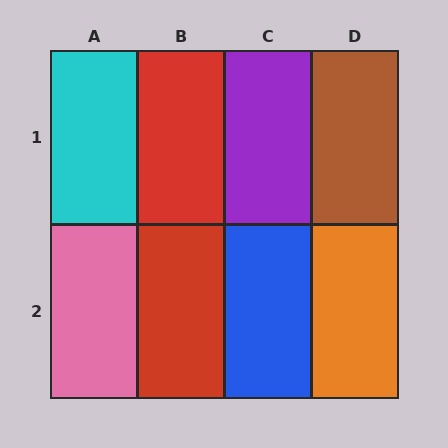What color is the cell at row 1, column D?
Brown.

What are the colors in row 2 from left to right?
Pink, red, blue, orange.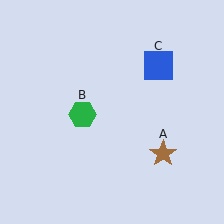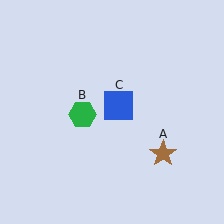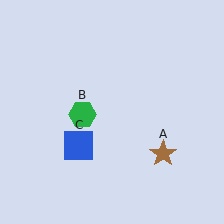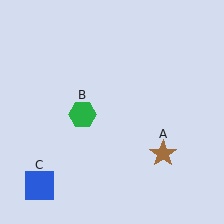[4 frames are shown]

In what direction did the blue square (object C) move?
The blue square (object C) moved down and to the left.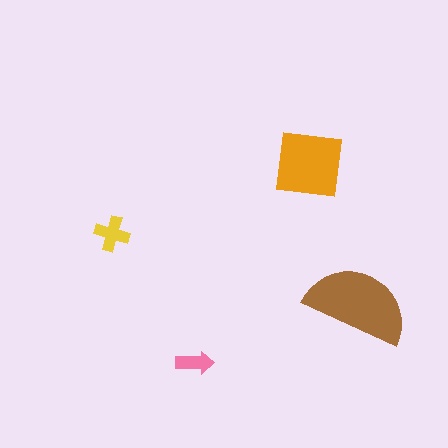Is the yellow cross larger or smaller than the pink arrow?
Larger.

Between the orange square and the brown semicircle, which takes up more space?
The brown semicircle.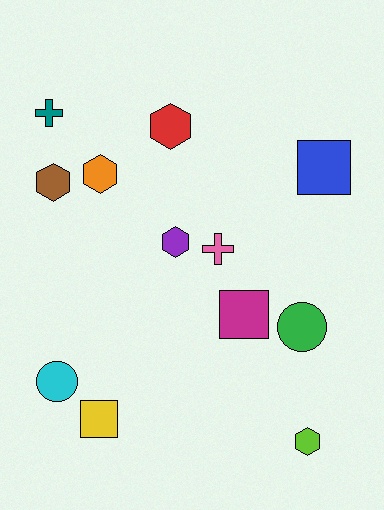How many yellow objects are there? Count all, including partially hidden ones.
There is 1 yellow object.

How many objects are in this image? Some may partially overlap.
There are 12 objects.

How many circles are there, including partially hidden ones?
There are 2 circles.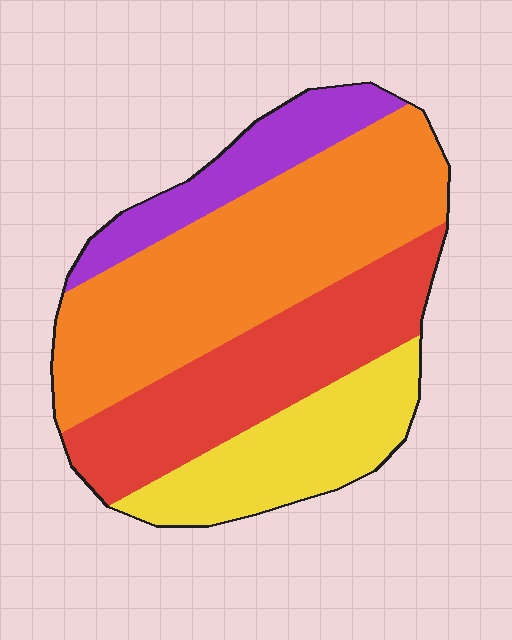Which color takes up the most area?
Orange, at roughly 40%.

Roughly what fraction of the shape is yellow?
Yellow takes up less than a quarter of the shape.